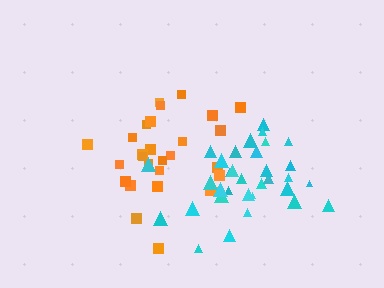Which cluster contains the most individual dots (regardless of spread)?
Cyan (33).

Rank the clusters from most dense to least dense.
cyan, orange.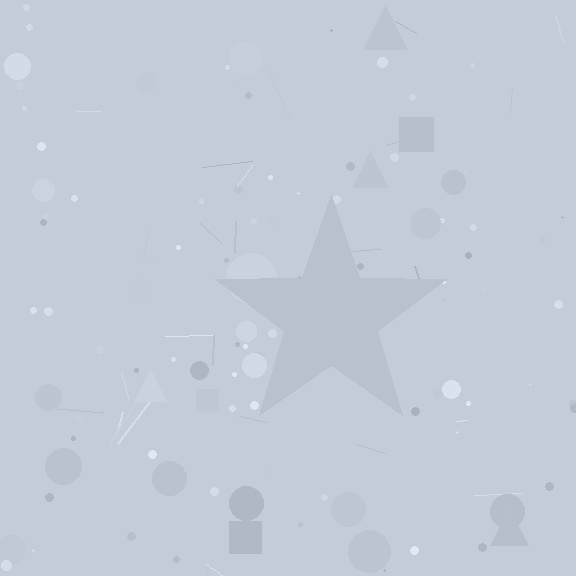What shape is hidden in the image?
A star is hidden in the image.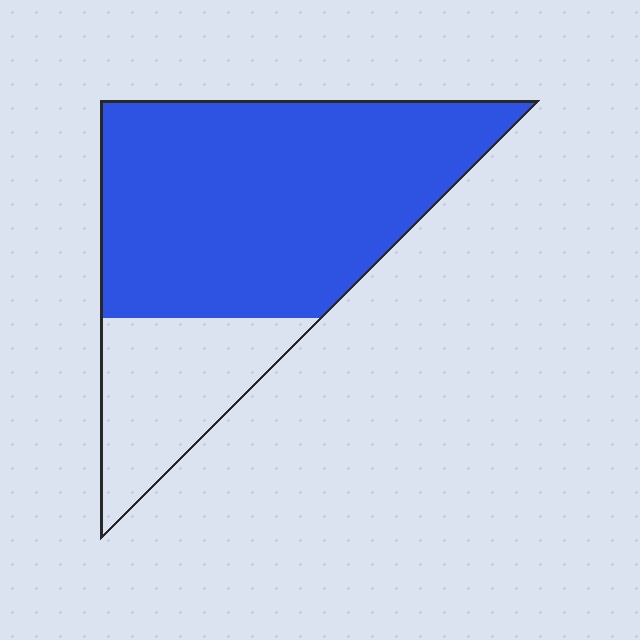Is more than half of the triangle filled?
Yes.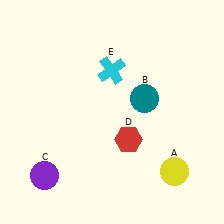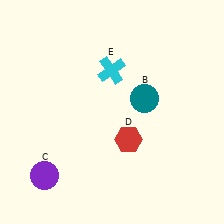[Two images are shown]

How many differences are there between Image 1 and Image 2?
There is 1 difference between the two images.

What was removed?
The yellow circle (A) was removed in Image 2.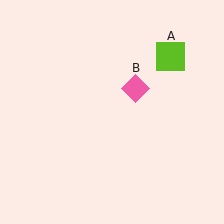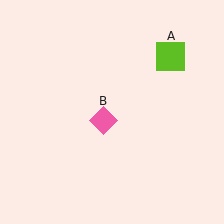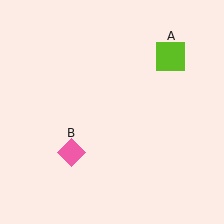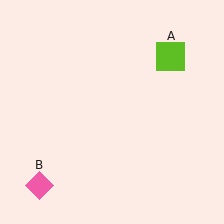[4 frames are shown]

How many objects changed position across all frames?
1 object changed position: pink diamond (object B).